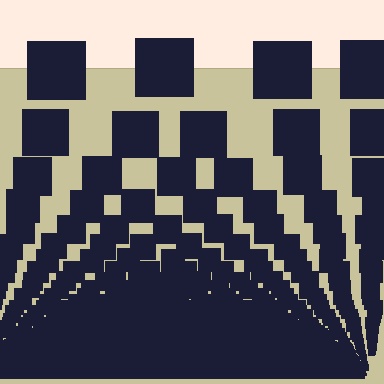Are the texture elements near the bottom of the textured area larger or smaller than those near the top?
Smaller. The gradient is inverted — elements near the bottom are smaller and denser.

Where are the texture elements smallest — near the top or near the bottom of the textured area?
Near the bottom.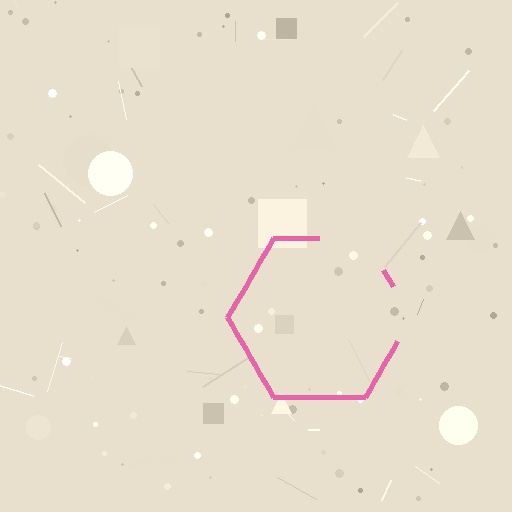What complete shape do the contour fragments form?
The contour fragments form a hexagon.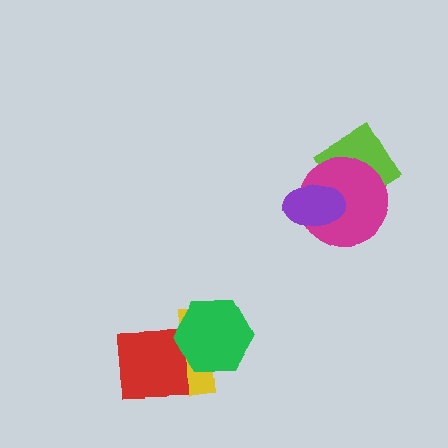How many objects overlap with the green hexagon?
2 objects overlap with the green hexagon.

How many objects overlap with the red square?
2 objects overlap with the red square.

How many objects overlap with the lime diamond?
2 objects overlap with the lime diamond.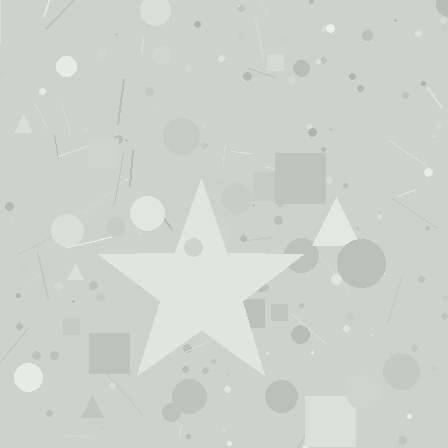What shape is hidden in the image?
A star is hidden in the image.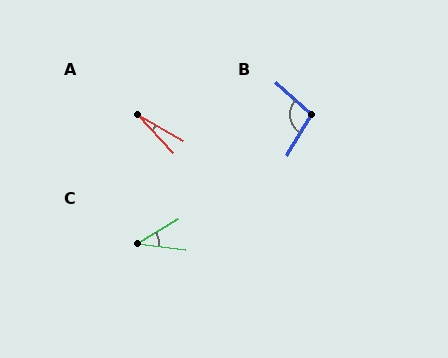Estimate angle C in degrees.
Approximately 37 degrees.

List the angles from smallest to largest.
A (18°), C (37°), B (100°).